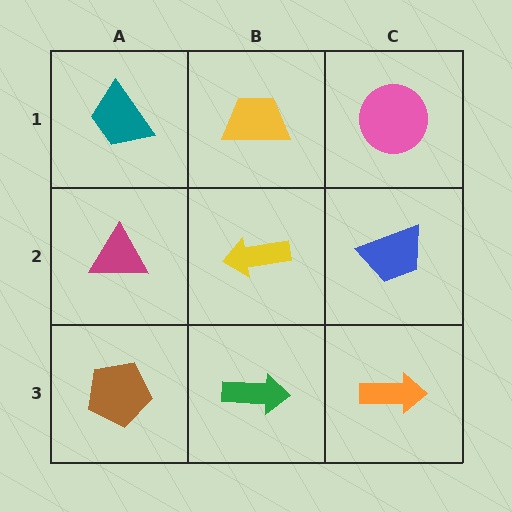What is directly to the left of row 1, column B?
A teal trapezoid.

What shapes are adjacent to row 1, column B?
A yellow arrow (row 2, column B), a teal trapezoid (row 1, column A), a pink circle (row 1, column C).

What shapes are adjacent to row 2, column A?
A teal trapezoid (row 1, column A), a brown pentagon (row 3, column A), a yellow arrow (row 2, column B).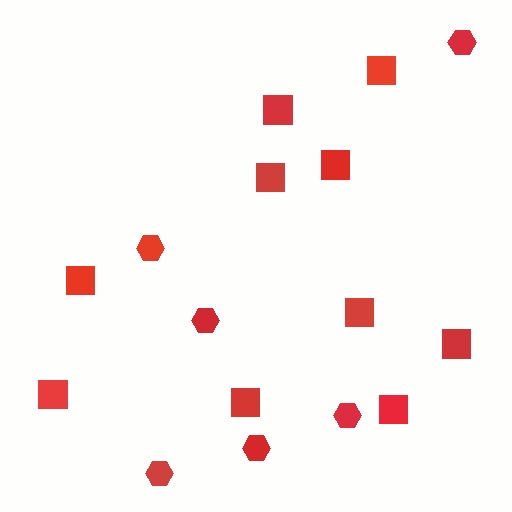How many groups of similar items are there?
There are 2 groups: one group of squares (10) and one group of hexagons (6).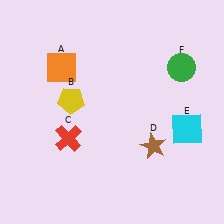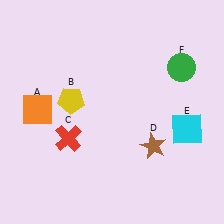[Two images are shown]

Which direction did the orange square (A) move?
The orange square (A) moved down.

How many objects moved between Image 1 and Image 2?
1 object moved between the two images.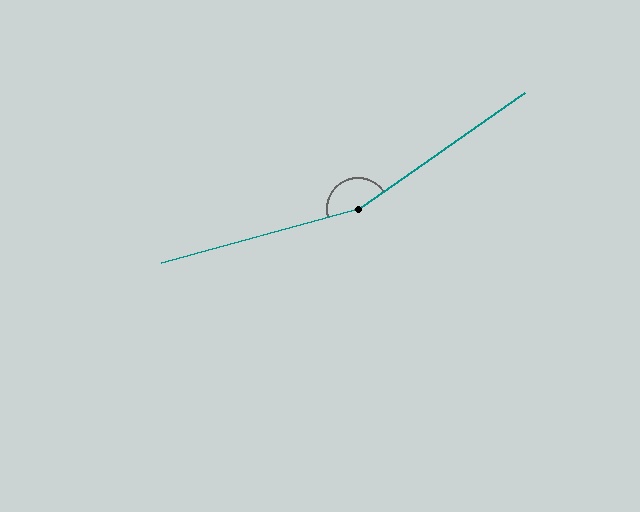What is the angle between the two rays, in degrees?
Approximately 160 degrees.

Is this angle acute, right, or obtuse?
It is obtuse.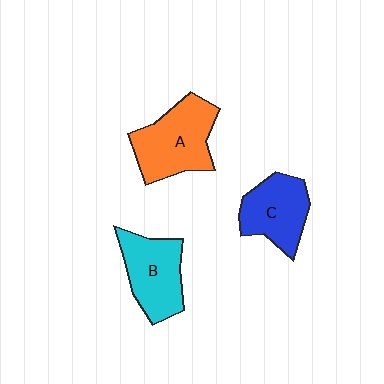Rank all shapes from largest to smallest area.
From largest to smallest: A (orange), B (cyan), C (blue).